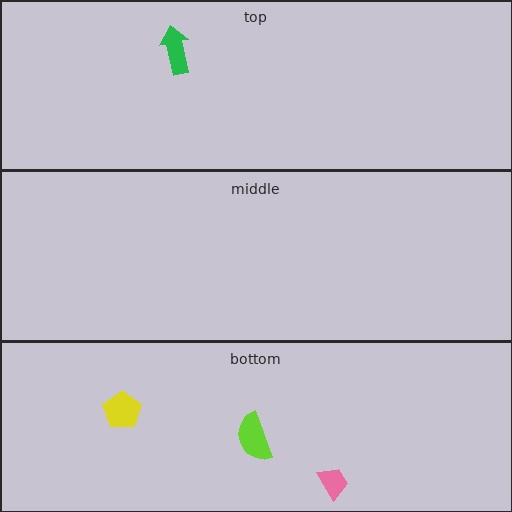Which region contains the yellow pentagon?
The bottom region.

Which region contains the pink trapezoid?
The bottom region.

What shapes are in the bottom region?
The pink trapezoid, the lime semicircle, the yellow pentagon.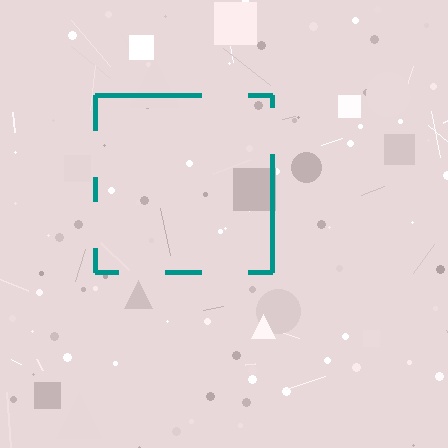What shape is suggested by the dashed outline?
The dashed outline suggests a square.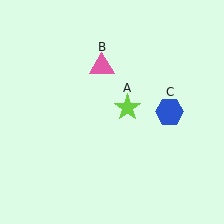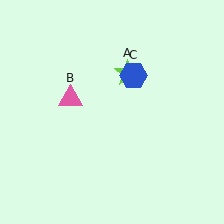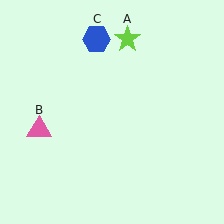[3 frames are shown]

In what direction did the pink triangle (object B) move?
The pink triangle (object B) moved down and to the left.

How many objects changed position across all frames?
3 objects changed position: lime star (object A), pink triangle (object B), blue hexagon (object C).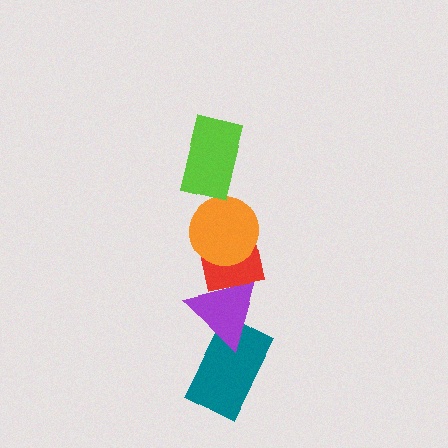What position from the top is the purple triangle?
The purple triangle is 4th from the top.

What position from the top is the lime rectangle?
The lime rectangle is 1st from the top.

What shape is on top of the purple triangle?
The red square is on top of the purple triangle.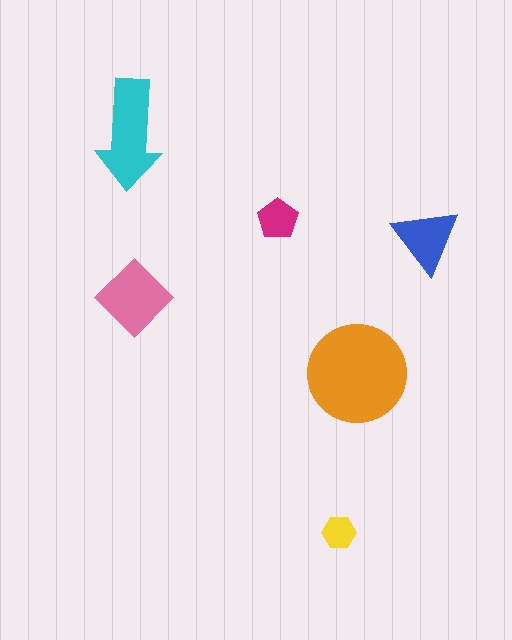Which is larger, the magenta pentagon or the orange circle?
The orange circle.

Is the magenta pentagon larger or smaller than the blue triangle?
Smaller.